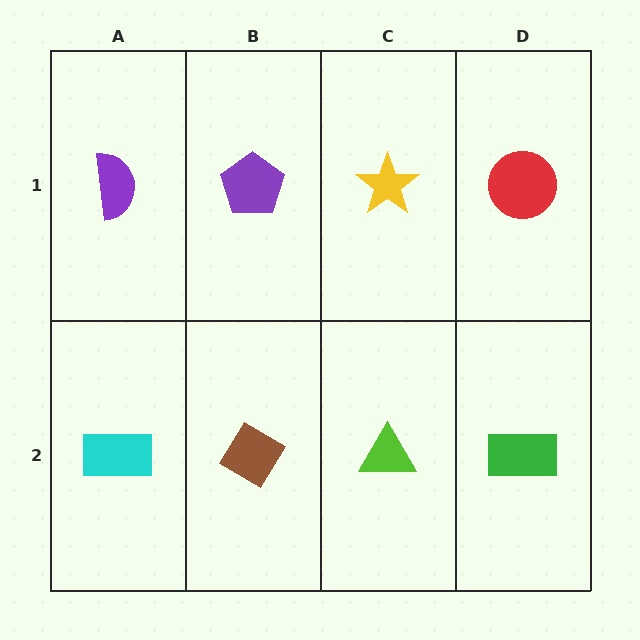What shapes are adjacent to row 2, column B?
A purple pentagon (row 1, column B), a cyan rectangle (row 2, column A), a lime triangle (row 2, column C).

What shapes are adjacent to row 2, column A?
A purple semicircle (row 1, column A), a brown diamond (row 2, column B).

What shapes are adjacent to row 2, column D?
A red circle (row 1, column D), a lime triangle (row 2, column C).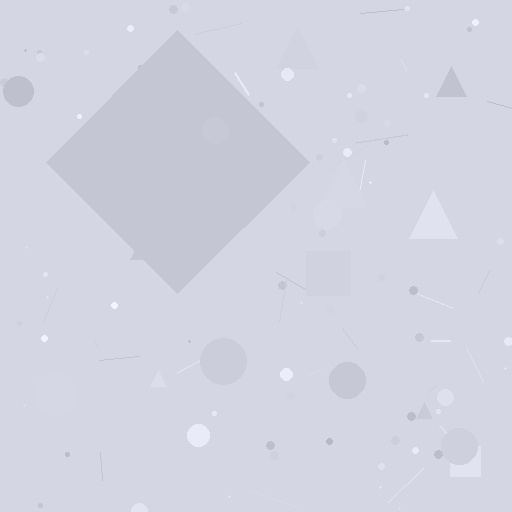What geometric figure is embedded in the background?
A diamond is embedded in the background.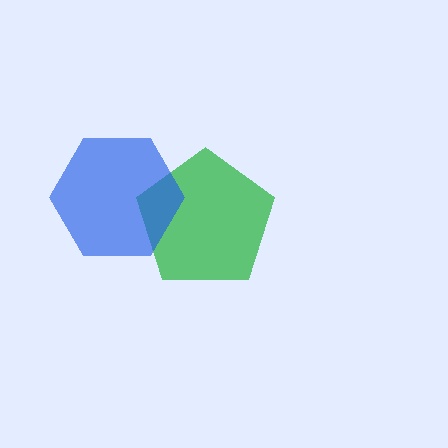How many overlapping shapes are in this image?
There are 2 overlapping shapes in the image.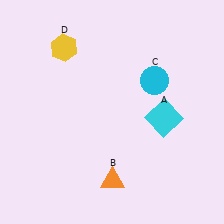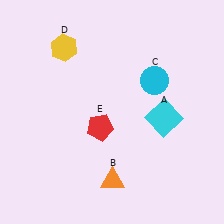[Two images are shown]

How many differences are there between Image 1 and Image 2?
There is 1 difference between the two images.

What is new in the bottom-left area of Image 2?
A red pentagon (E) was added in the bottom-left area of Image 2.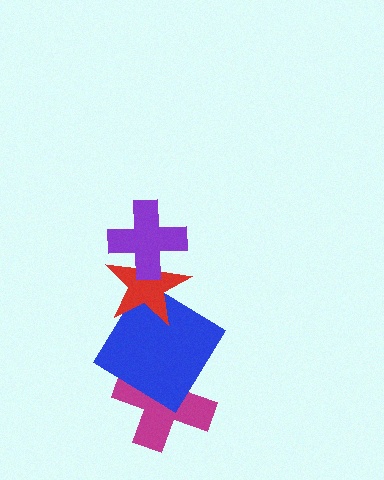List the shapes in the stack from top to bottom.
From top to bottom: the purple cross, the red star, the blue diamond, the magenta cross.